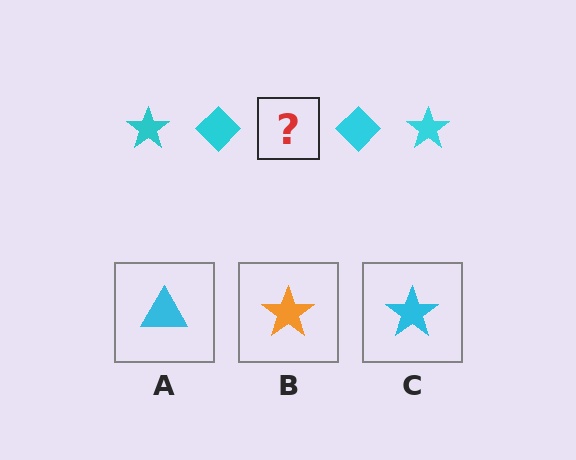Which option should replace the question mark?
Option C.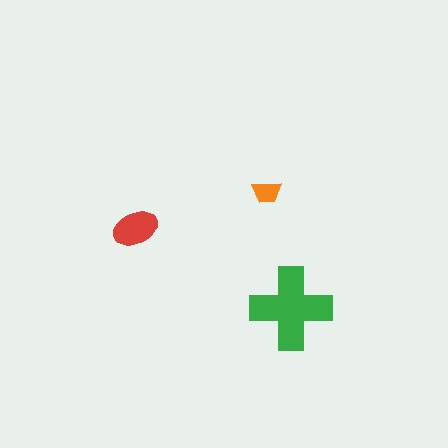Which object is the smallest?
The orange trapezoid.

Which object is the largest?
The green cross.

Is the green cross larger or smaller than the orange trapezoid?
Larger.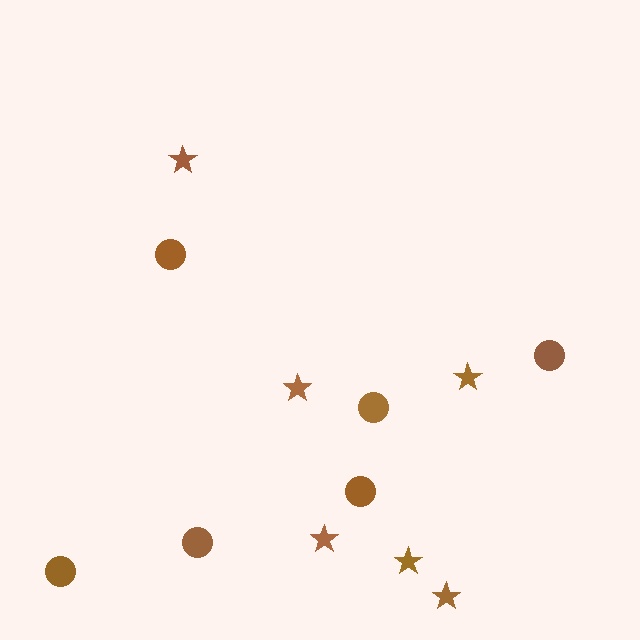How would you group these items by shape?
There are 2 groups: one group of stars (6) and one group of circles (6).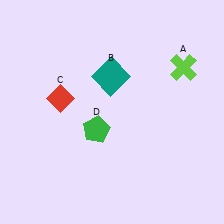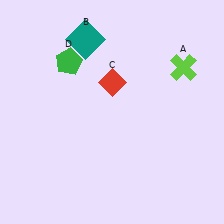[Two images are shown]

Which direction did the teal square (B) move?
The teal square (B) moved up.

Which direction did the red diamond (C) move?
The red diamond (C) moved right.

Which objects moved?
The objects that moved are: the teal square (B), the red diamond (C), the green pentagon (D).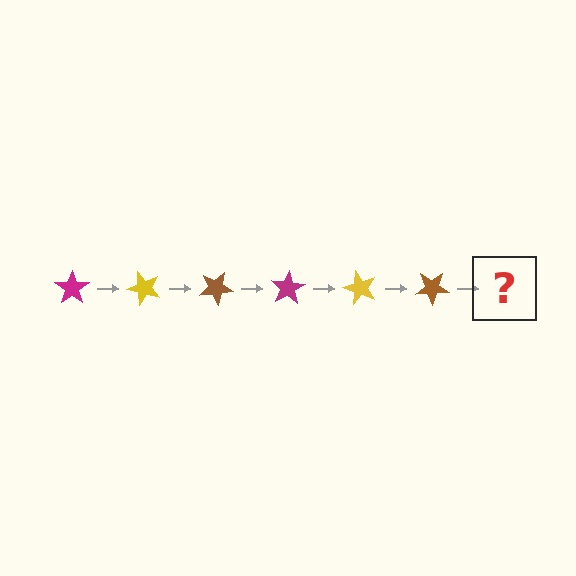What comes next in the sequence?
The next element should be a magenta star, rotated 300 degrees from the start.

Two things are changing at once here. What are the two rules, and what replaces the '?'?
The two rules are that it rotates 50 degrees each step and the color cycles through magenta, yellow, and brown. The '?' should be a magenta star, rotated 300 degrees from the start.